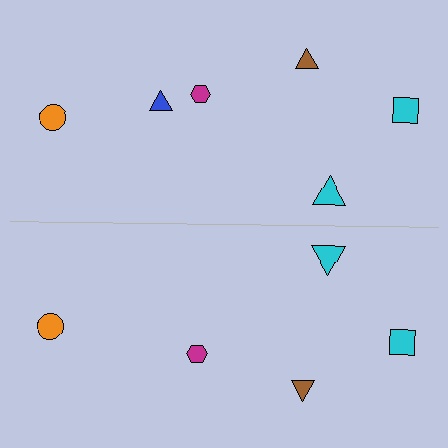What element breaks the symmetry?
A blue triangle is missing from the bottom side.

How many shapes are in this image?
There are 11 shapes in this image.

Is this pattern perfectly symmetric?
No, the pattern is not perfectly symmetric. A blue triangle is missing from the bottom side.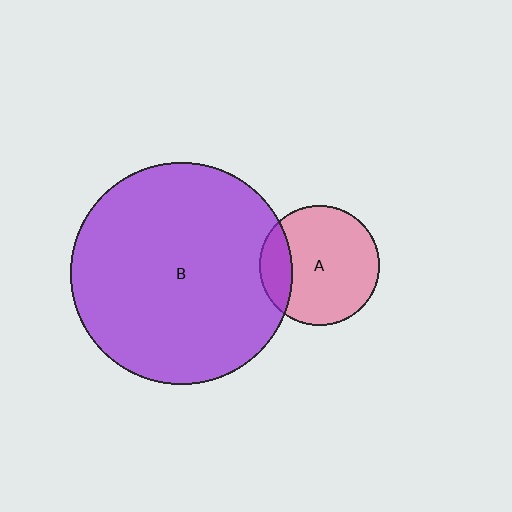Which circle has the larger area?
Circle B (purple).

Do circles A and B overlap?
Yes.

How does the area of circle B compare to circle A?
Approximately 3.4 times.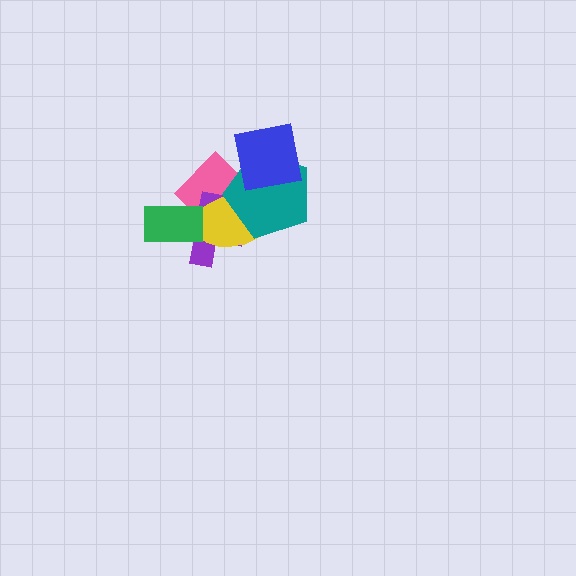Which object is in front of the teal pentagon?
The blue square is in front of the teal pentagon.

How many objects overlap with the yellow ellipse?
4 objects overlap with the yellow ellipse.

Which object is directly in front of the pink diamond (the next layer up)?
The purple cross is directly in front of the pink diamond.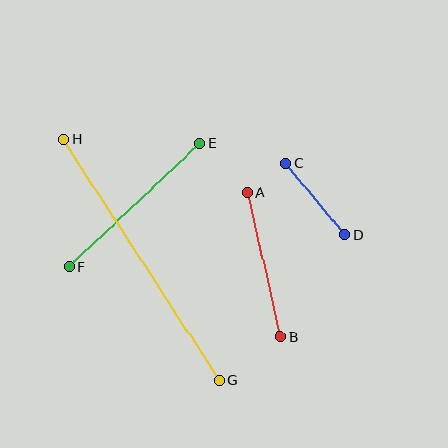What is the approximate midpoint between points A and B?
The midpoint is at approximately (264, 265) pixels.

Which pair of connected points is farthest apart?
Points G and H are farthest apart.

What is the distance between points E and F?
The distance is approximately 180 pixels.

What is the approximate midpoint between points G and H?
The midpoint is at approximately (141, 260) pixels.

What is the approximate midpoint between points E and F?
The midpoint is at approximately (134, 205) pixels.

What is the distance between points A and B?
The distance is approximately 148 pixels.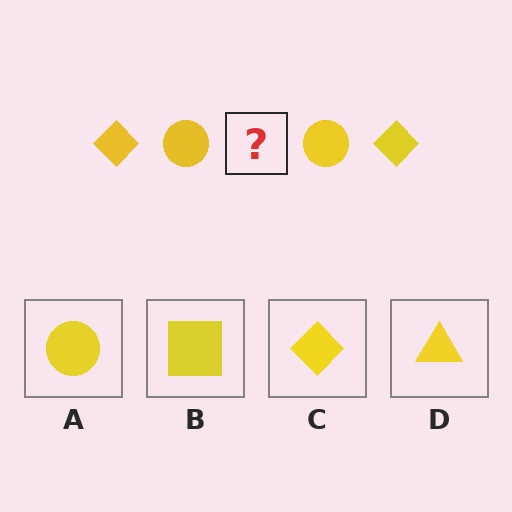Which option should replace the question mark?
Option C.